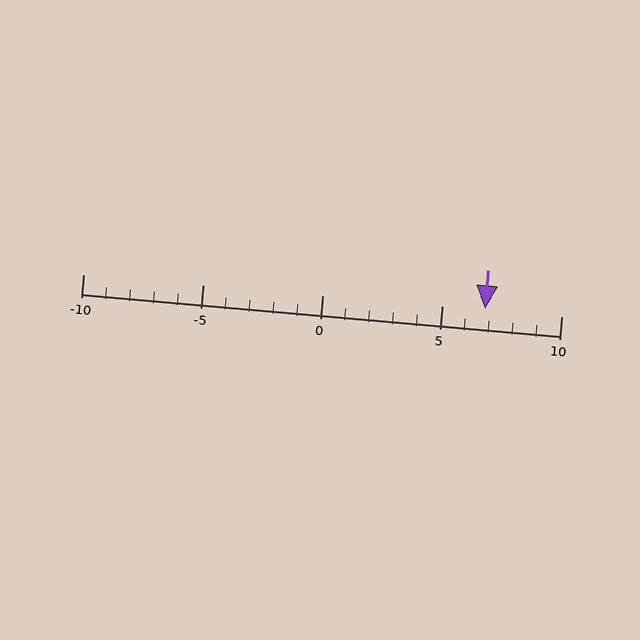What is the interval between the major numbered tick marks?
The major tick marks are spaced 5 units apart.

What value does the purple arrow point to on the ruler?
The purple arrow points to approximately 7.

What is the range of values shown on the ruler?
The ruler shows values from -10 to 10.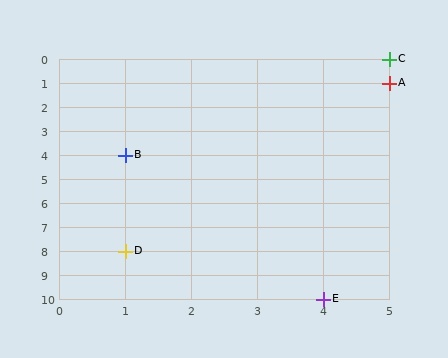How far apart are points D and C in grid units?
Points D and C are 4 columns and 8 rows apart (about 8.9 grid units diagonally).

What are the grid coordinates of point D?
Point D is at grid coordinates (1, 8).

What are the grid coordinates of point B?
Point B is at grid coordinates (1, 4).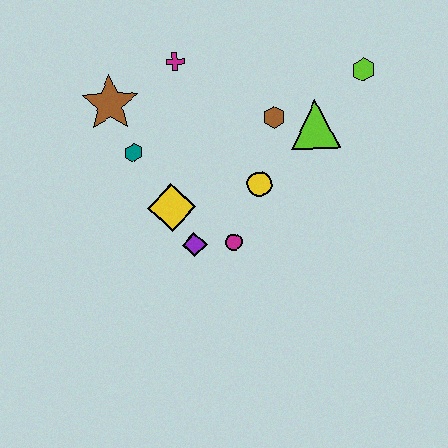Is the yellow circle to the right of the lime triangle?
No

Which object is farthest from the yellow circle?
The brown star is farthest from the yellow circle.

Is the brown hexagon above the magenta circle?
Yes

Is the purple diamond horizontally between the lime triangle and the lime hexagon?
No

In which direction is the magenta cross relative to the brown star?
The magenta cross is to the right of the brown star.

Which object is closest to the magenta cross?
The brown star is closest to the magenta cross.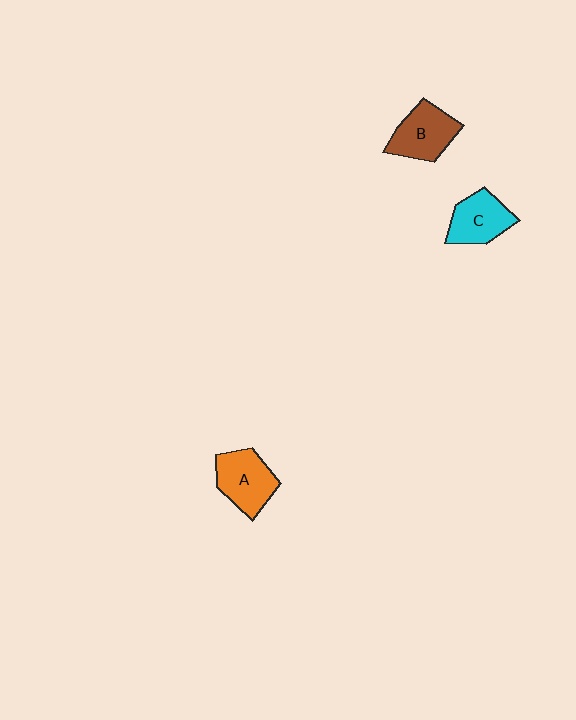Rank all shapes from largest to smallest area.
From largest to smallest: A (orange), B (brown), C (cyan).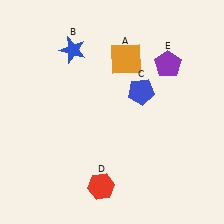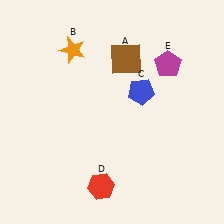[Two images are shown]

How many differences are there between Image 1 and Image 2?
There are 3 differences between the two images.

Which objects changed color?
A changed from orange to brown. B changed from blue to orange. E changed from purple to magenta.